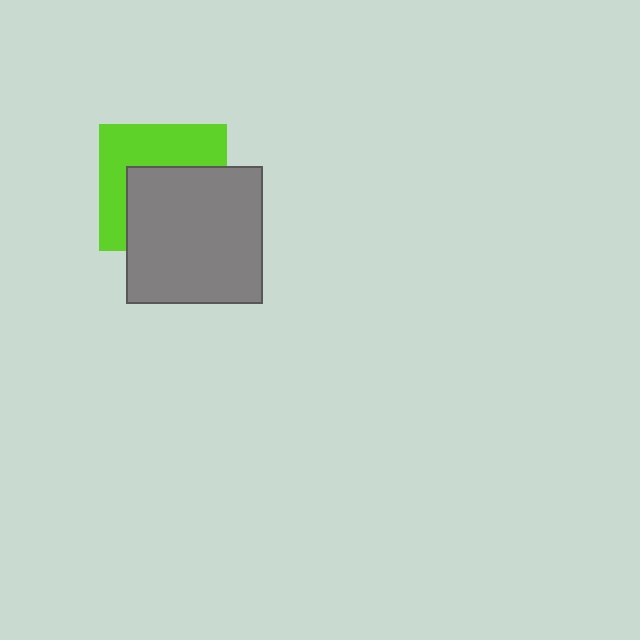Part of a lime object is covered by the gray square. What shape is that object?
It is a square.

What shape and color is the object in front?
The object in front is a gray square.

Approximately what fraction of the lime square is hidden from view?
Roughly 54% of the lime square is hidden behind the gray square.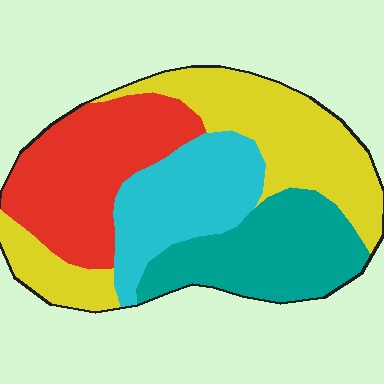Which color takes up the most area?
Yellow, at roughly 30%.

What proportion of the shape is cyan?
Cyan covers roughly 20% of the shape.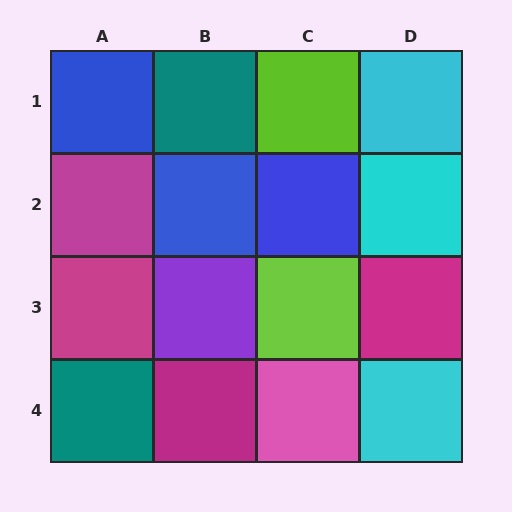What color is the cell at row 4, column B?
Magenta.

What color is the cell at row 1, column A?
Blue.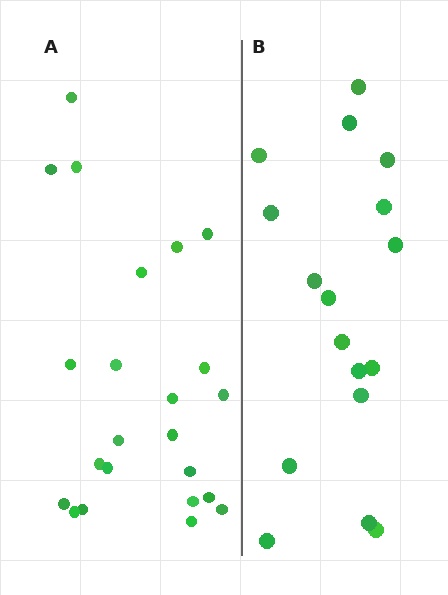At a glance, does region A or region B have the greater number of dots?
Region A (the left region) has more dots.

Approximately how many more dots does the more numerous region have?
Region A has about 6 more dots than region B.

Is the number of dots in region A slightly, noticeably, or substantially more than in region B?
Region A has noticeably more, but not dramatically so. The ratio is roughly 1.4 to 1.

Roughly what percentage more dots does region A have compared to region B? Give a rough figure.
About 35% more.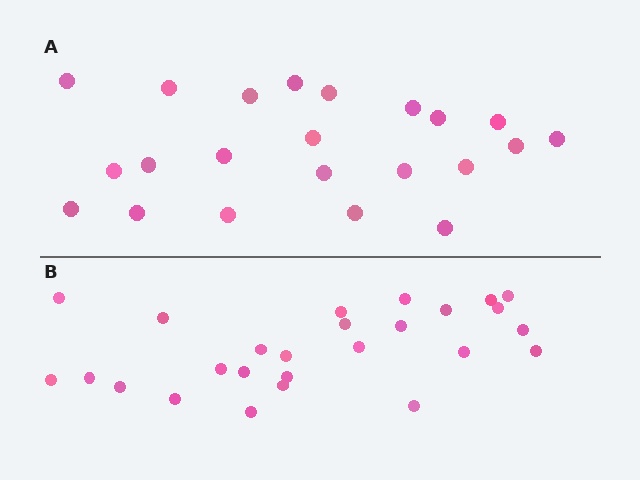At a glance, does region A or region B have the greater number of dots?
Region B (the bottom region) has more dots.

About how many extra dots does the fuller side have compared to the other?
Region B has about 4 more dots than region A.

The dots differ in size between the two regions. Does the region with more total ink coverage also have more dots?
No. Region A has more total ink coverage because its dots are larger, but region B actually contains more individual dots. Total area can be misleading — the number of items is what matters here.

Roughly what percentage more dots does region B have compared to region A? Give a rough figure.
About 20% more.